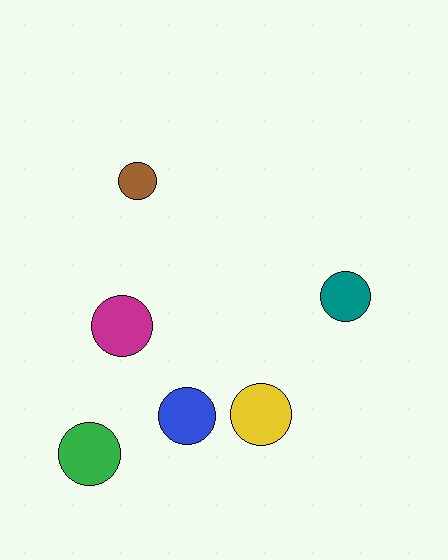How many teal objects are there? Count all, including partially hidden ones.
There is 1 teal object.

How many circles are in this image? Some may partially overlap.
There are 6 circles.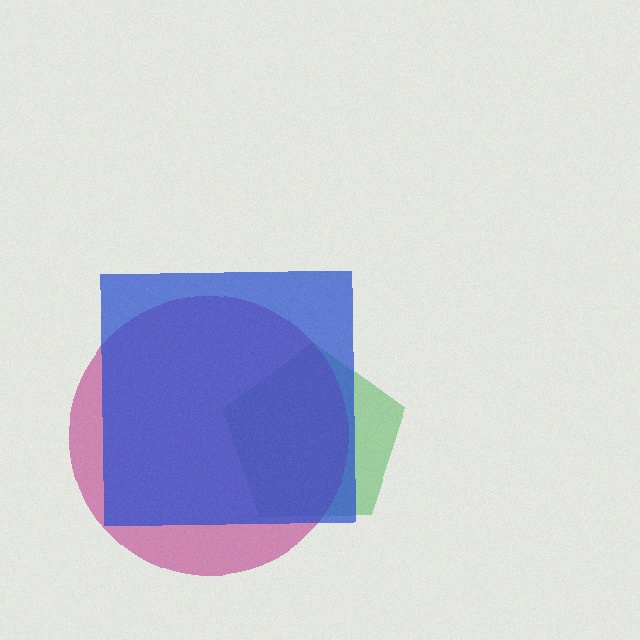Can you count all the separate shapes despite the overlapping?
Yes, there are 3 separate shapes.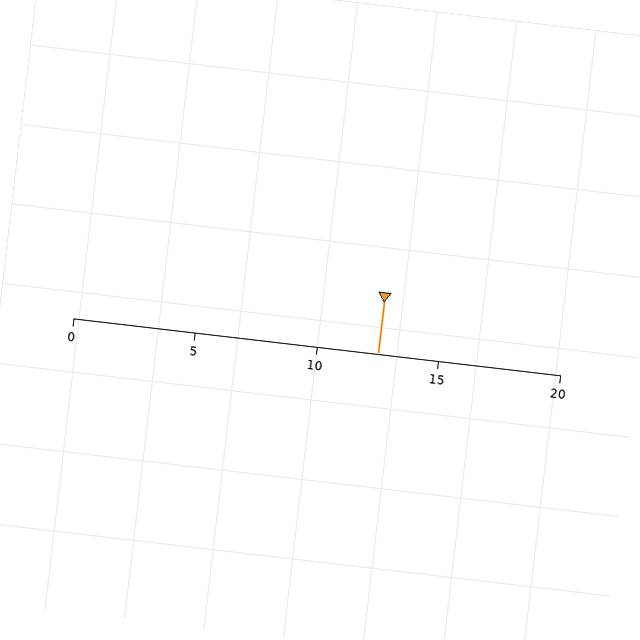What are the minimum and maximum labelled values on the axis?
The axis runs from 0 to 20.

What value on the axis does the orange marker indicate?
The marker indicates approximately 12.5.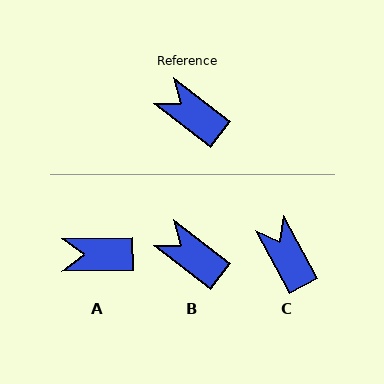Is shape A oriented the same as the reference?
No, it is off by about 39 degrees.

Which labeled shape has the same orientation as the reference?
B.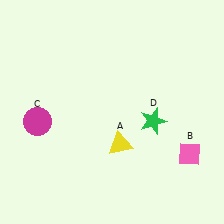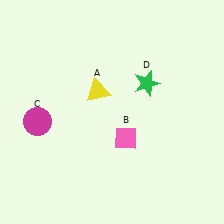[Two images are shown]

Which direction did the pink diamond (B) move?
The pink diamond (B) moved left.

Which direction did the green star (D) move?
The green star (D) moved up.